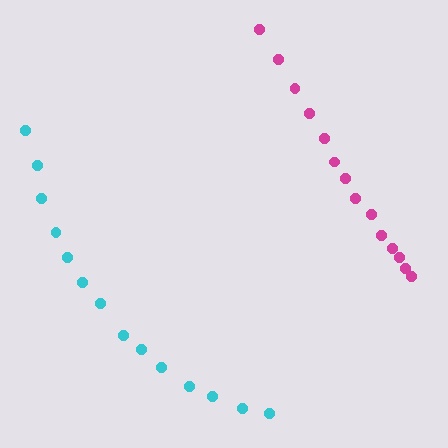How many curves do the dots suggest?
There are 2 distinct paths.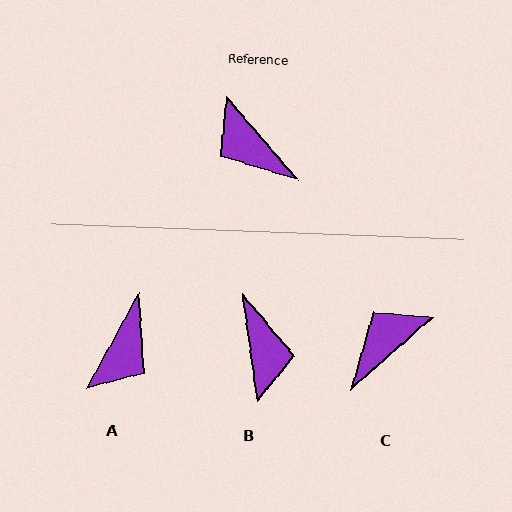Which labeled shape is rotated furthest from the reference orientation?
B, about 147 degrees away.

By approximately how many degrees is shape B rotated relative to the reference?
Approximately 147 degrees counter-clockwise.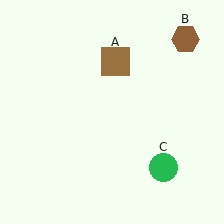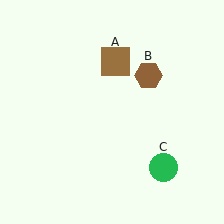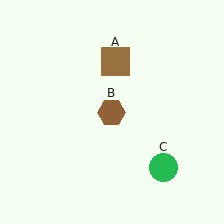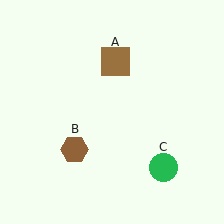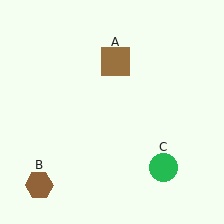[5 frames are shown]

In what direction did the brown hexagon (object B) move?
The brown hexagon (object B) moved down and to the left.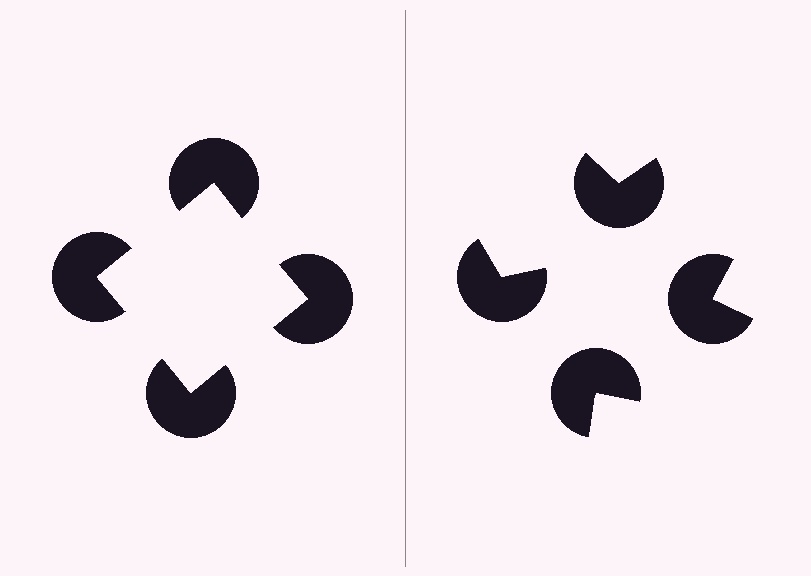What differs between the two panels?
The pac-man discs are positioned identically on both sides; only the wedge orientations differ. On the left they align to a square; on the right they are misaligned.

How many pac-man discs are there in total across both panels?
8 — 4 on each side.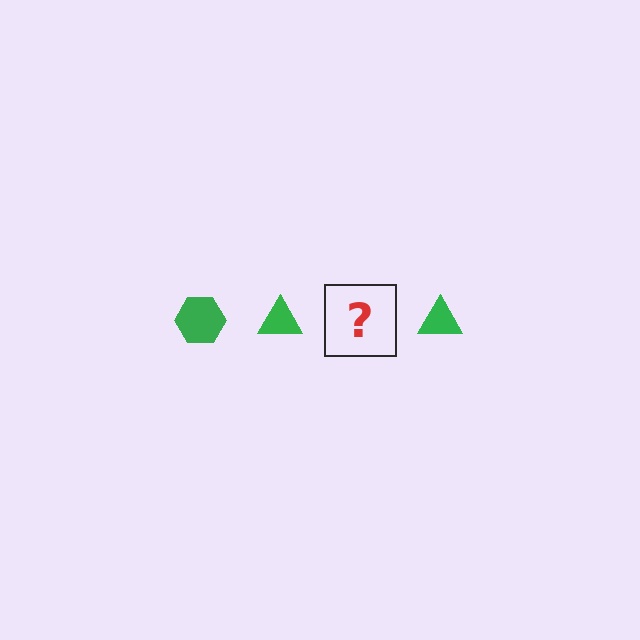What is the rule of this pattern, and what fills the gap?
The rule is that the pattern cycles through hexagon, triangle shapes in green. The gap should be filled with a green hexagon.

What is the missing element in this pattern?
The missing element is a green hexagon.